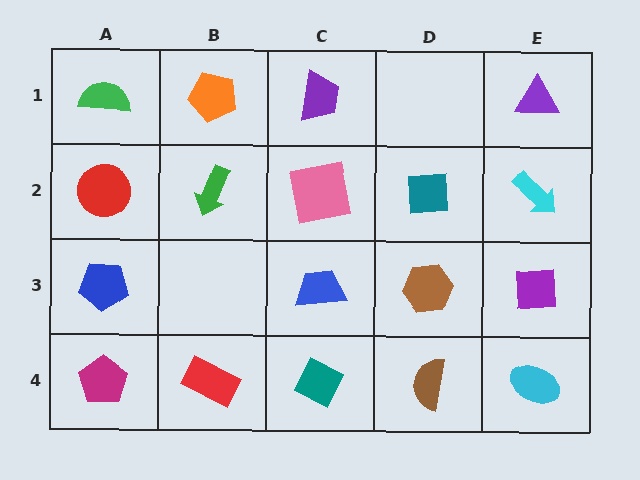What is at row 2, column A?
A red circle.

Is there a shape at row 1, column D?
No, that cell is empty.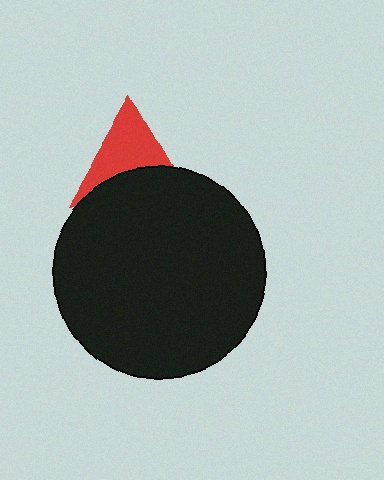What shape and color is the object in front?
The object in front is a black circle.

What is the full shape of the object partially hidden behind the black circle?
The partially hidden object is a red triangle.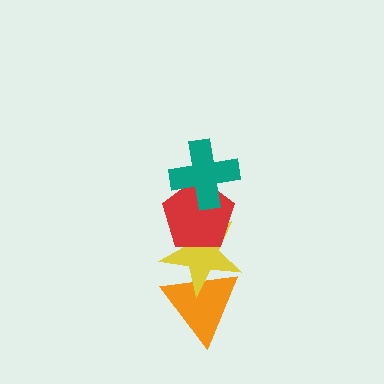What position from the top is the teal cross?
The teal cross is 1st from the top.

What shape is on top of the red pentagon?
The teal cross is on top of the red pentagon.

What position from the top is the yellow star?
The yellow star is 3rd from the top.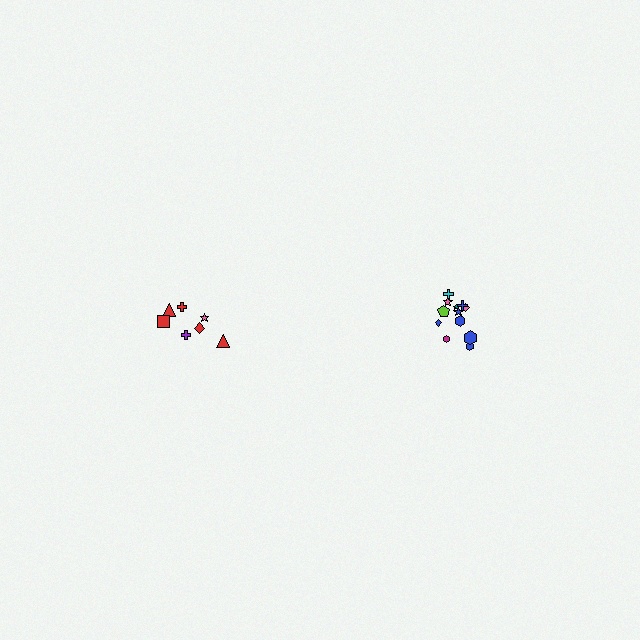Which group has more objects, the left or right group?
The right group.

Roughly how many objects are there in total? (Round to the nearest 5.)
Roughly 20 objects in total.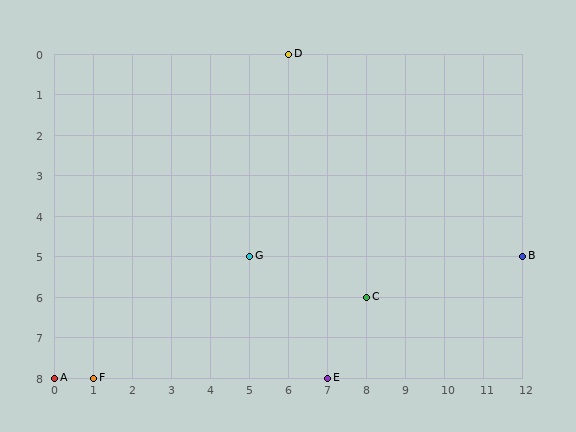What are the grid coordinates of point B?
Point B is at grid coordinates (12, 5).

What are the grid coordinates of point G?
Point G is at grid coordinates (5, 5).